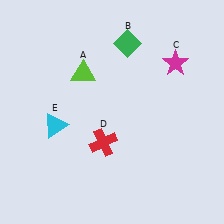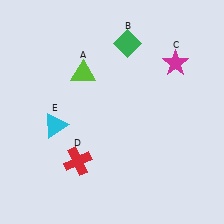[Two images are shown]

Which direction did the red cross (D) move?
The red cross (D) moved left.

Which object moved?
The red cross (D) moved left.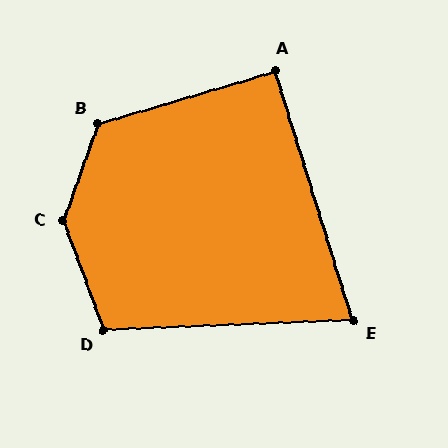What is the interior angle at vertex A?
Approximately 91 degrees (approximately right).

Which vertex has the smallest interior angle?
E, at approximately 75 degrees.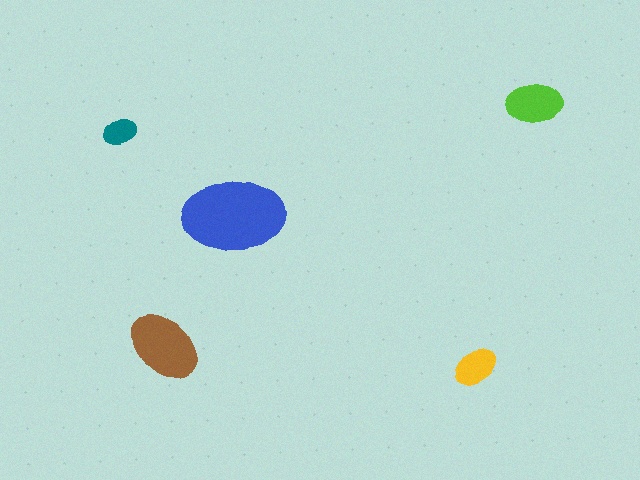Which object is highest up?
The lime ellipse is topmost.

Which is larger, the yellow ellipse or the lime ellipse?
The lime one.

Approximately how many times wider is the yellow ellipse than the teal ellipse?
About 1.5 times wider.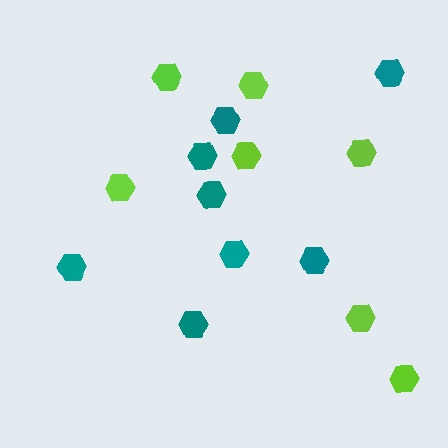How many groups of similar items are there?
There are 2 groups: one group of lime hexagons (7) and one group of teal hexagons (8).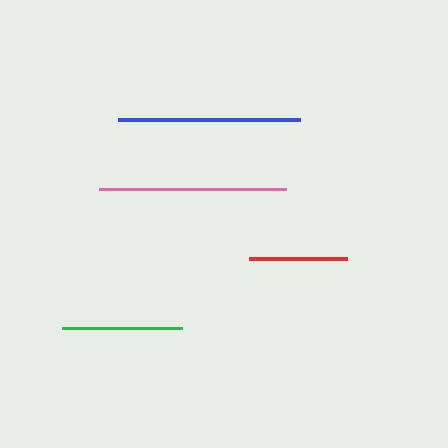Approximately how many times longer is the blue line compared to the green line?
The blue line is approximately 1.5 times the length of the green line.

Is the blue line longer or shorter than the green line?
The blue line is longer than the green line.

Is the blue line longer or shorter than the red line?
The blue line is longer than the red line.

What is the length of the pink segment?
The pink segment is approximately 187 pixels long.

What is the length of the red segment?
The red segment is approximately 98 pixels long.